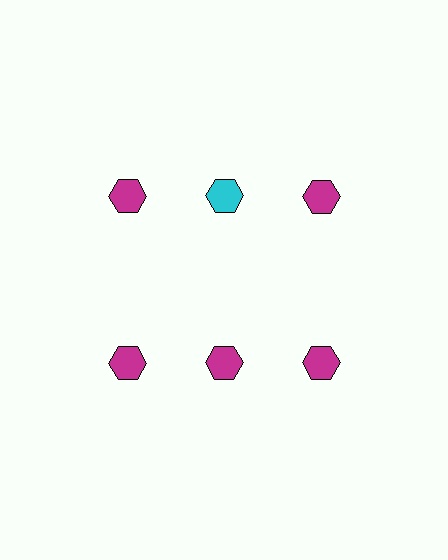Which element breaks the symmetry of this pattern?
The cyan hexagon in the top row, second from left column breaks the symmetry. All other shapes are magenta hexagons.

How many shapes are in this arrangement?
There are 6 shapes arranged in a grid pattern.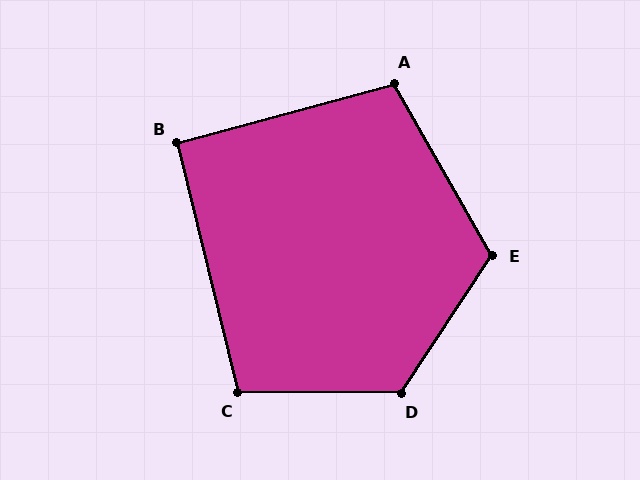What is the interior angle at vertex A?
Approximately 105 degrees (obtuse).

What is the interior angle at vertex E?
Approximately 117 degrees (obtuse).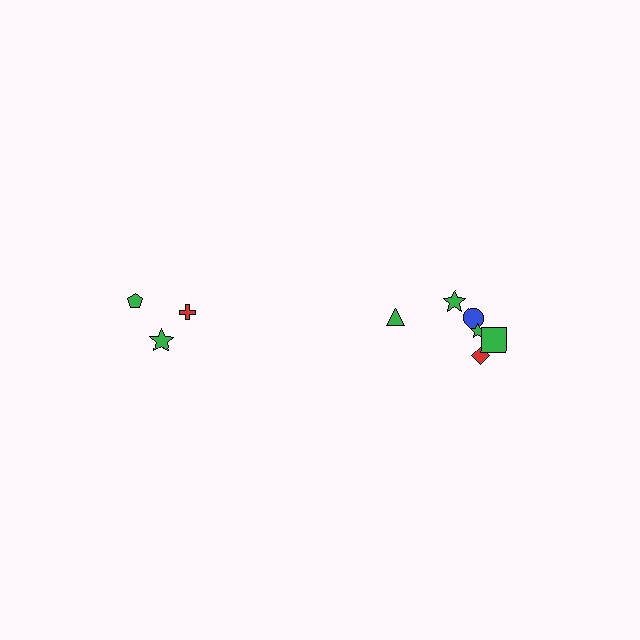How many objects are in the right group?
There are 6 objects.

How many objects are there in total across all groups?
There are 9 objects.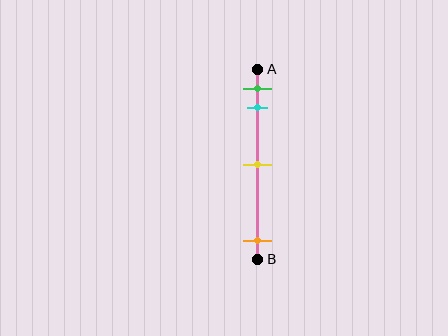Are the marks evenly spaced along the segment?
No, the marks are not evenly spaced.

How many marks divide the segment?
There are 4 marks dividing the segment.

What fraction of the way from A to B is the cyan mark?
The cyan mark is approximately 20% (0.2) of the way from A to B.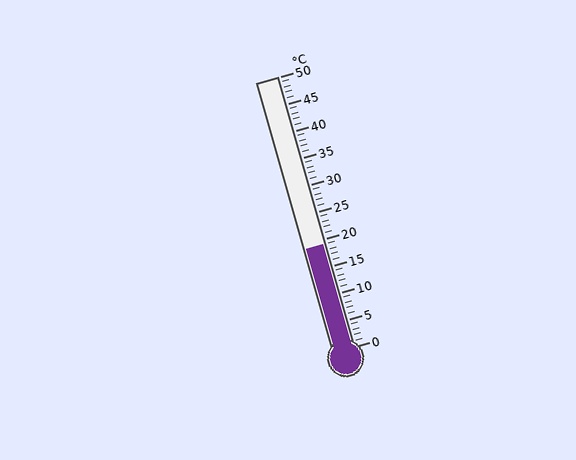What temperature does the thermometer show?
The thermometer shows approximately 19°C.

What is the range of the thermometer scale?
The thermometer scale ranges from 0°C to 50°C.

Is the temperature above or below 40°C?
The temperature is below 40°C.